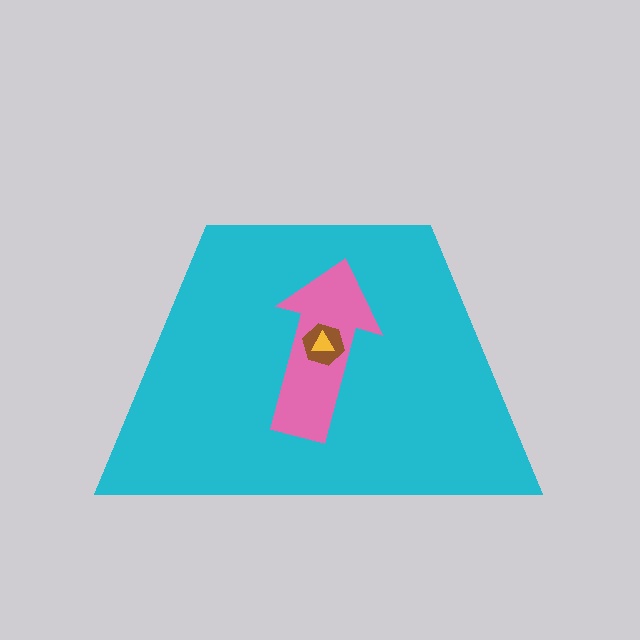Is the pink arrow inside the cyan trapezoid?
Yes.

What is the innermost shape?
The yellow triangle.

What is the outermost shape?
The cyan trapezoid.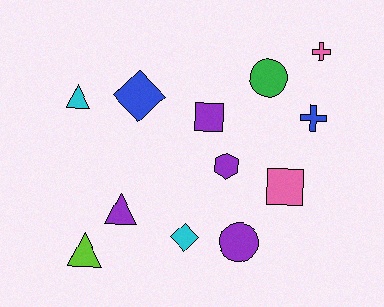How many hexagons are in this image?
There is 1 hexagon.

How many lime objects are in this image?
There is 1 lime object.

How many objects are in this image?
There are 12 objects.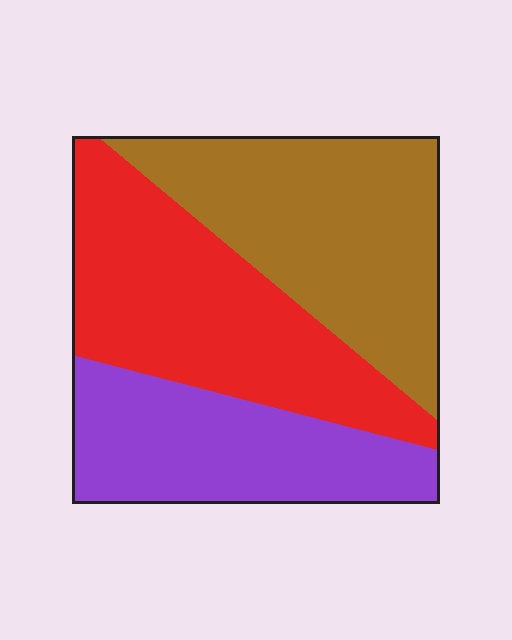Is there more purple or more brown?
Brown.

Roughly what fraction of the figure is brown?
Brown covers around 35% of the figure.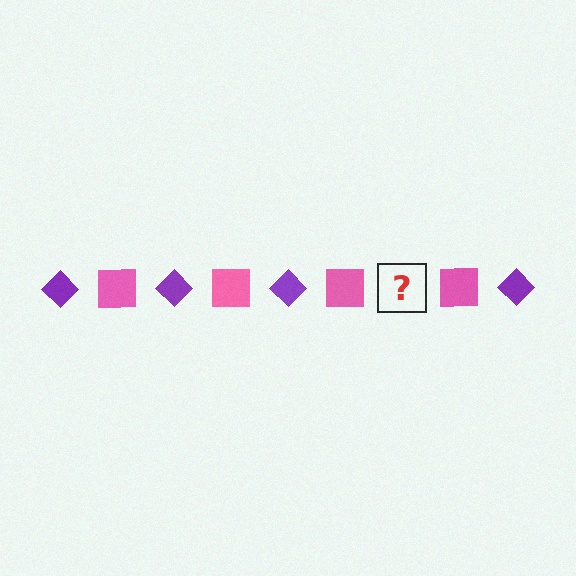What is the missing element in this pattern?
The missing element is a purple diamond.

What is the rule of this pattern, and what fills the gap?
The rule is that the pattern alternates between purple diamond and pink square. The gap should be filled with a purple diamond.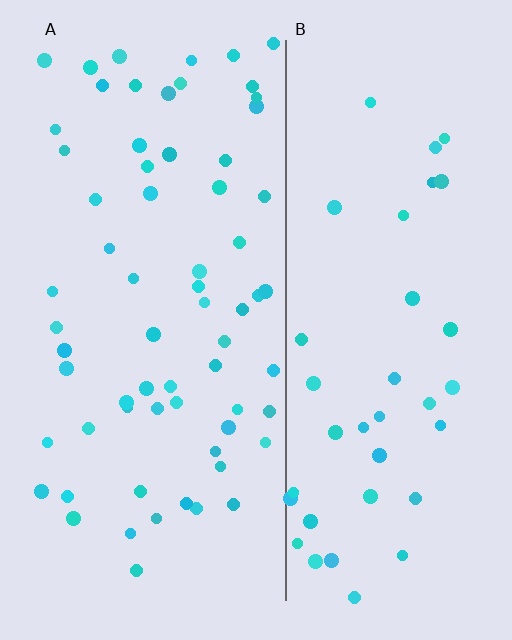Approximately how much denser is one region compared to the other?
Approximately 1.7× — region A over region B.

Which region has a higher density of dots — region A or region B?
A (the left).